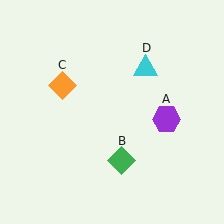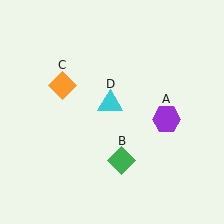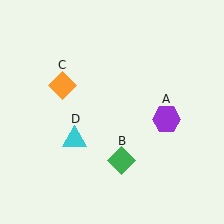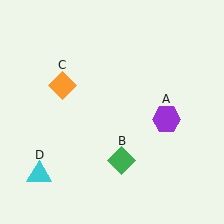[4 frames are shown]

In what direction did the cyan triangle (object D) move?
The cyan triangle (object D) moved down and to the left.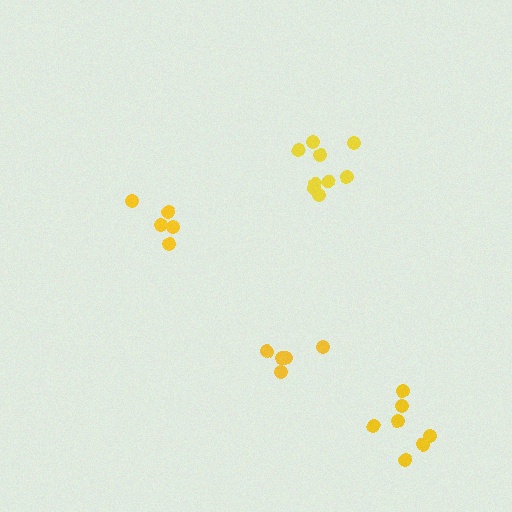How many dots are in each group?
Group 1: 9 dots, Group 2: 7 dots, Group 3: 5 dots, Group 4: 5 dots (26 total).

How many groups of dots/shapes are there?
There are 4 groups.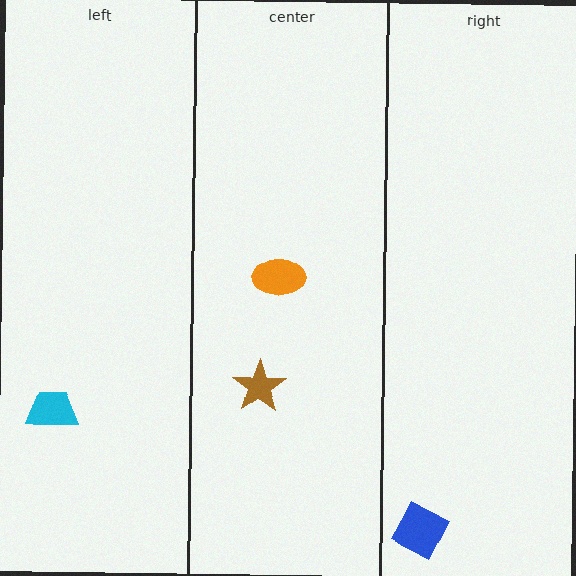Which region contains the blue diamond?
The right region.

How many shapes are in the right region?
1.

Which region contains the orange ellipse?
The center region.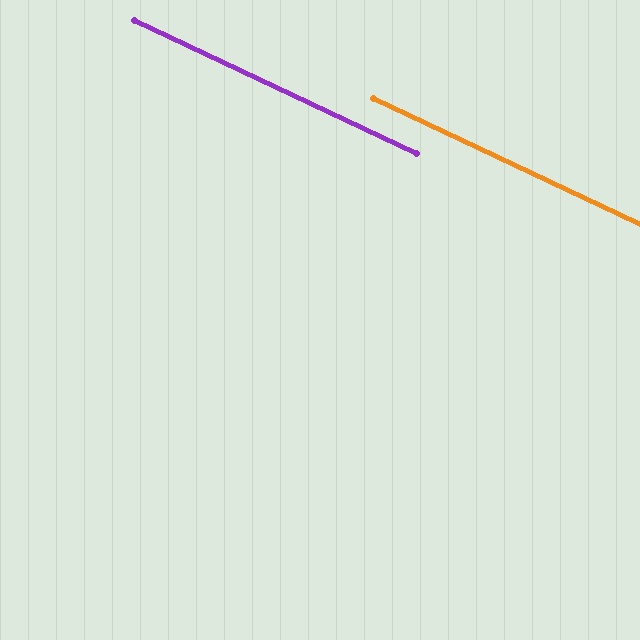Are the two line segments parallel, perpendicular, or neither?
Parallel — their directions differ by only 0.0°.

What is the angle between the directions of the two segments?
Approximately 0 degrees.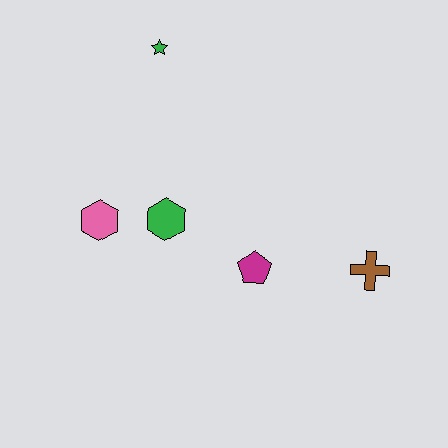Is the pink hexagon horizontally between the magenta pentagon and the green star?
No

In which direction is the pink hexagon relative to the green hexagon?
The pink hexagon is to the left of the green hexagon.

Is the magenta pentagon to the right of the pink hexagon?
Yes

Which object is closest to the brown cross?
The magenta pentagon is closest to the brown cross.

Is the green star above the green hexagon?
Yes